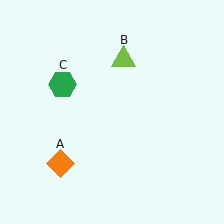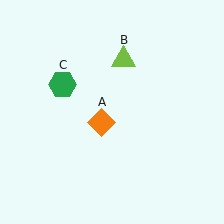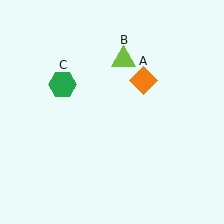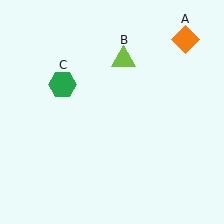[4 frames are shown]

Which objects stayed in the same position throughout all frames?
Lime triangle (object B) and green hexagon (object C) remained stationary.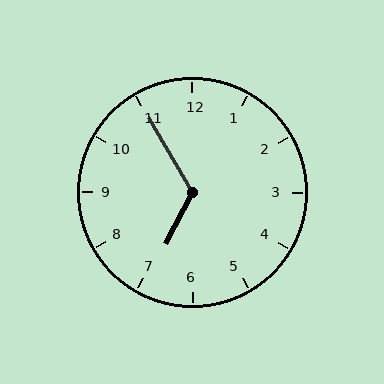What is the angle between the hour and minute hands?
Approximately 122 degrees.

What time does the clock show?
6:55.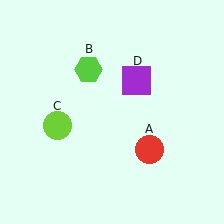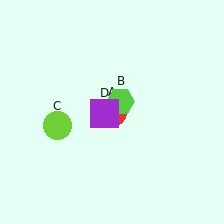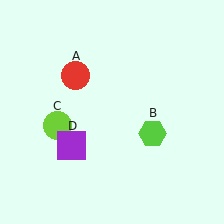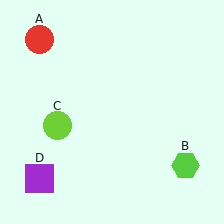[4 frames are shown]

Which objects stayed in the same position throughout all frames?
Lime circle (object C) remained stationary.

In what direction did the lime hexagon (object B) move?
The lime hexagon (object B) moved down and to the right.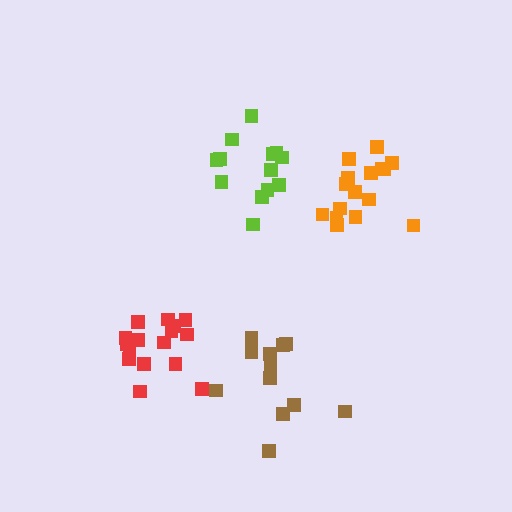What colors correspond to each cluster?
The clusters are colored: orange, lime, red, brown.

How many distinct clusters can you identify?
There are 4 distinct clusters.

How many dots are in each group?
Group 1: 16 dots, Group 2: 13 dots, Group 3: 16 dots, Group 4: 12 dots (57 total).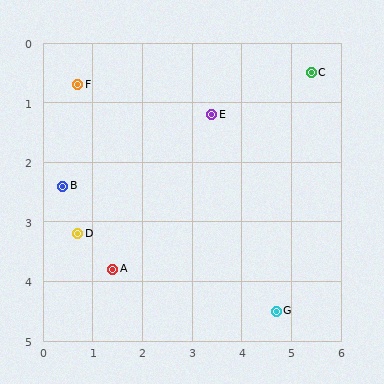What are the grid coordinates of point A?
Point A is at approximately (1.4, 3.8).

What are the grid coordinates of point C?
Point C is at approximately (5.4, 0.5).